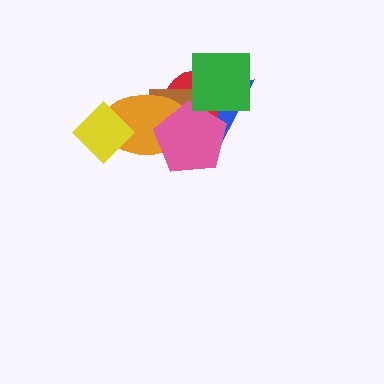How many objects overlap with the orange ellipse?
5 objects overlap with the orange ellipse.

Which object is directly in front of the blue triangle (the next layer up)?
The red ellipse is directly in front of the blue triangle.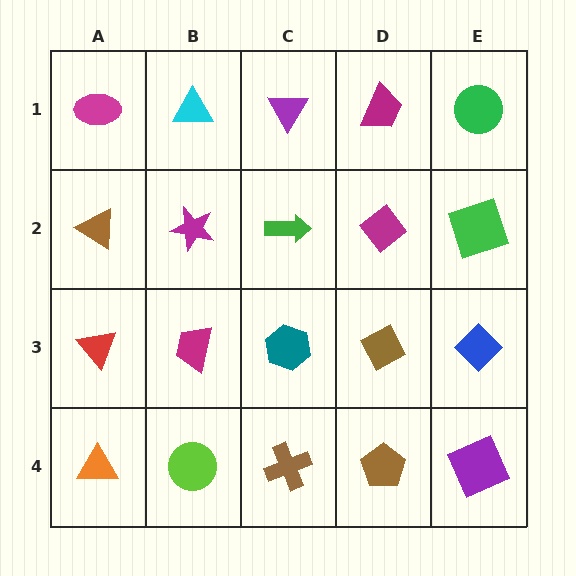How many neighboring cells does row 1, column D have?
3.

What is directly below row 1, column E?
A green square.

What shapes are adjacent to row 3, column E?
A green square (row 2, column E), a purple square (row 4, column E), a brown diamond (row 3, column D).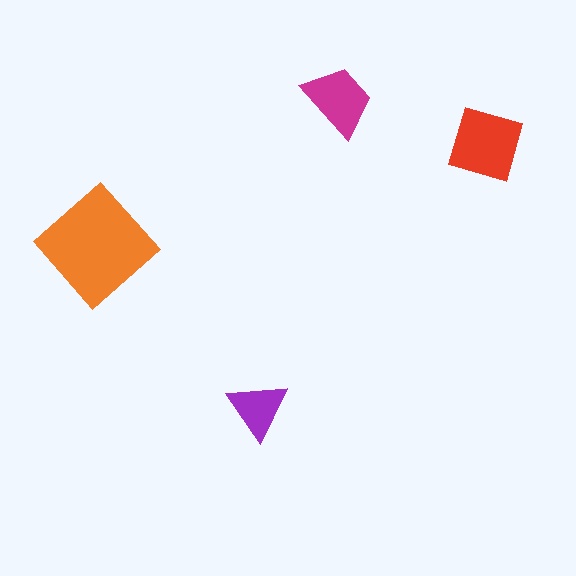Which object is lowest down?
The purple triangle is bottommost.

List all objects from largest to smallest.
The orange diamond, the red diamond, the magenta trapezoid, the purple triangle.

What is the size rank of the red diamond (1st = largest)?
2nd.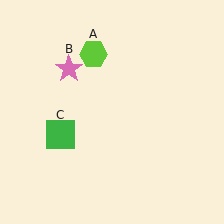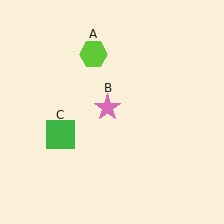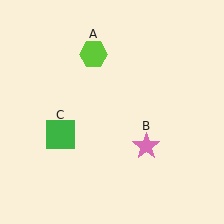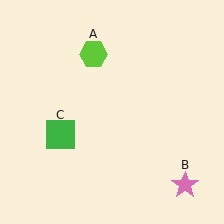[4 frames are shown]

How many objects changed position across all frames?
1 object changed position: pink star (object B).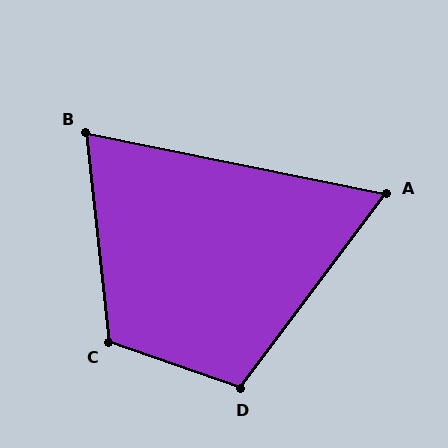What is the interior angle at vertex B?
Approximately 72 degrees (acute).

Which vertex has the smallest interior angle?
A, at approximately 65 degrees.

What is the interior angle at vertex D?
Approximately 108 degrees (obtuse).